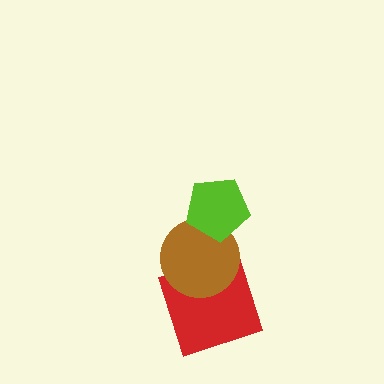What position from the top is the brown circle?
The brown circle is 2nd from the top.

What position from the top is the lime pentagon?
The lime pentagon is 1st from the top.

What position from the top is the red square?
The red square is 3rd from the top.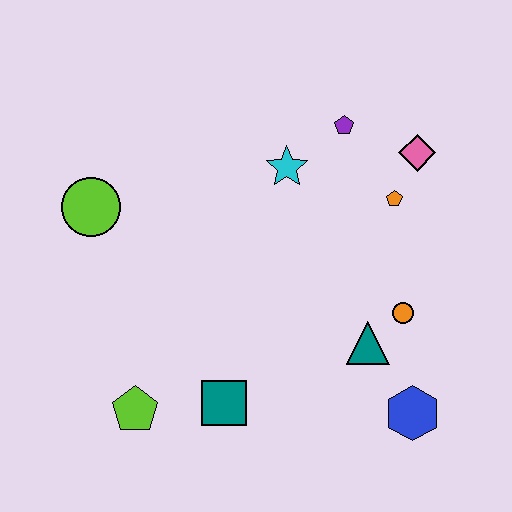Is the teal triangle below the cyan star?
Yes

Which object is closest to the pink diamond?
The orange pentagon is closest to the pink diamond.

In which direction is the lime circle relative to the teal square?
The lime circle is above the teal square.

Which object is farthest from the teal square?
The pink diamond is farthest from the teal square.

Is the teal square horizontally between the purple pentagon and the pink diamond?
No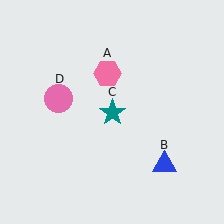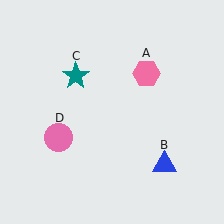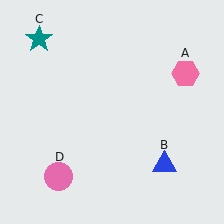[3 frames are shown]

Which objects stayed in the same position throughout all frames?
Blue triangle (object B) remained stationary.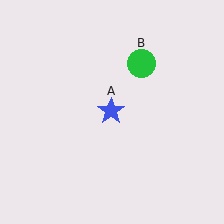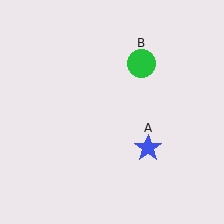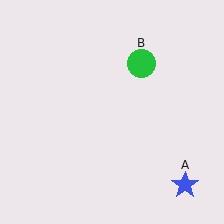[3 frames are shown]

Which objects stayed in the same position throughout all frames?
Green circle (object B) remained stationary.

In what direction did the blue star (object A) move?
The blue star (object A) moved down and to the right.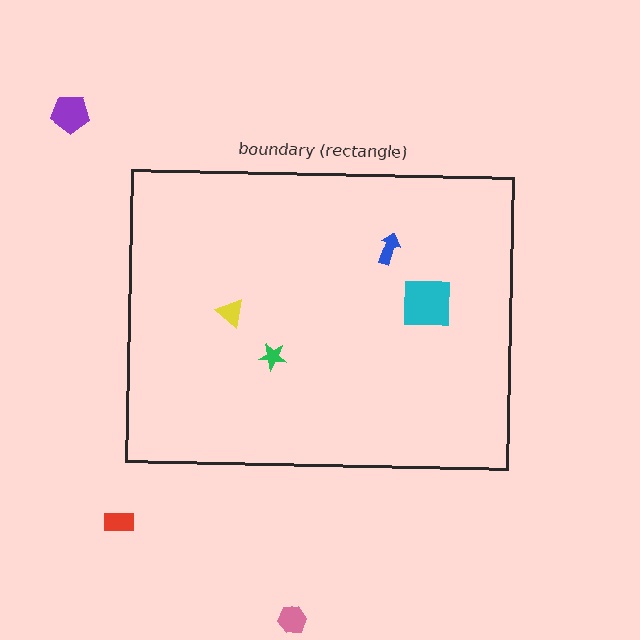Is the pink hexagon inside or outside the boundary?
Outside.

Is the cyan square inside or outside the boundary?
Inside.